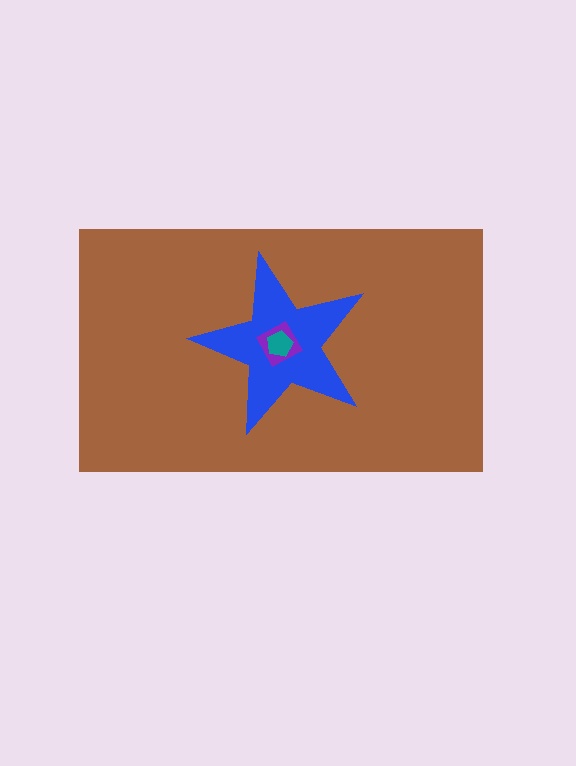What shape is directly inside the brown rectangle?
The blue star.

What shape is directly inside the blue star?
The purple diamond.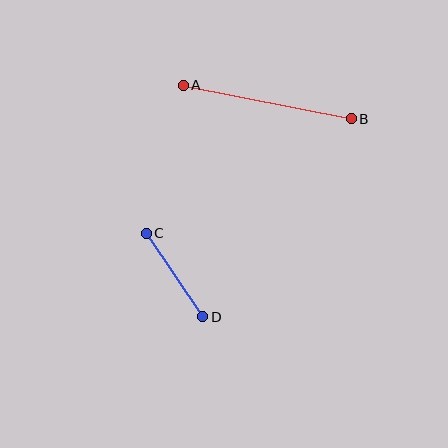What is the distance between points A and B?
The distance is approximately 171 pixels.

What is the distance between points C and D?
The distance is approximately 101 pixels.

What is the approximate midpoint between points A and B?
The midpoint is at approximately (267, 102) pixels.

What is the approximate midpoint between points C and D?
The midpoint is at approximately (175, 275) pixels.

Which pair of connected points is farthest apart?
Points A and B are farthest apart.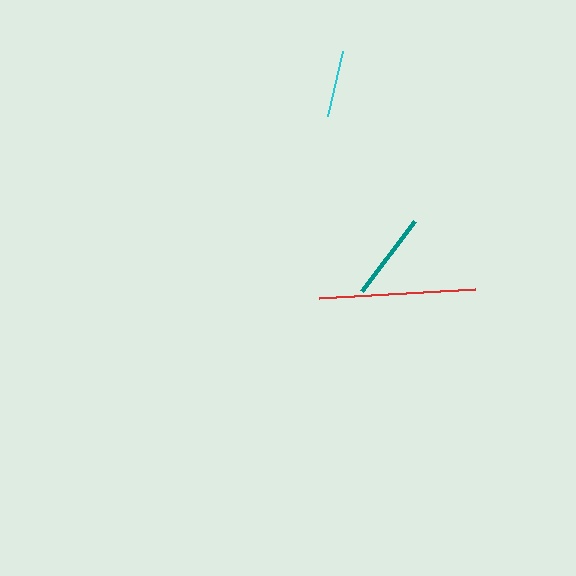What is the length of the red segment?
The red segment is approximately 156 pixels long.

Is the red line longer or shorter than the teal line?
The red line is longer than the teal line.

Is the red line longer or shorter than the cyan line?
The red line is longer than the cyan line.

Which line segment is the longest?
The red line is the longest at approximately 156 pixels.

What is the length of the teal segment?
The teal segment is approximately 87 pixels long.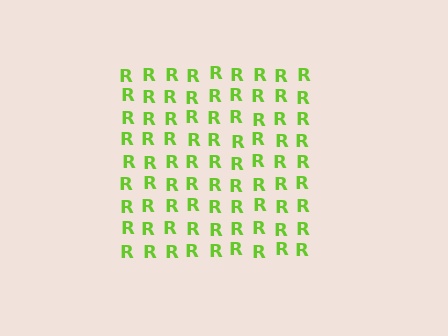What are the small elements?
The small elements are letter R's.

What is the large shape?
The large shape is a square.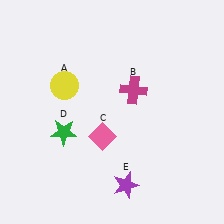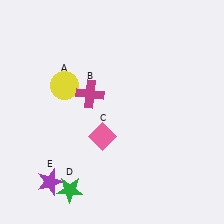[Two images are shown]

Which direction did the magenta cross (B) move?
The magenta cross (B) moved left.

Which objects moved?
The objects that moved are: the magenta cross (B), the green star (D), the purple star (E).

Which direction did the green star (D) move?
The green star (D) moved down.